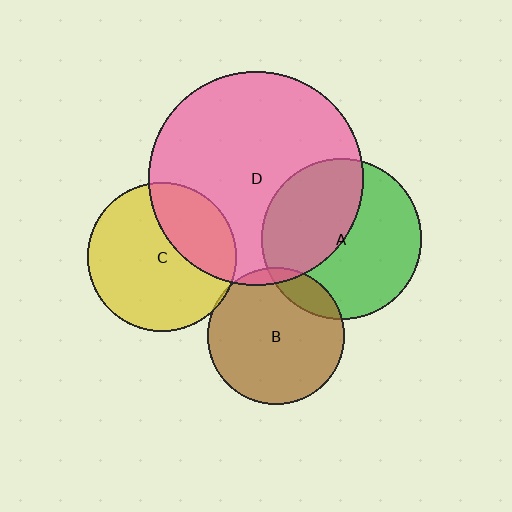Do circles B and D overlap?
Yes.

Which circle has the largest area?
Circle D (pink).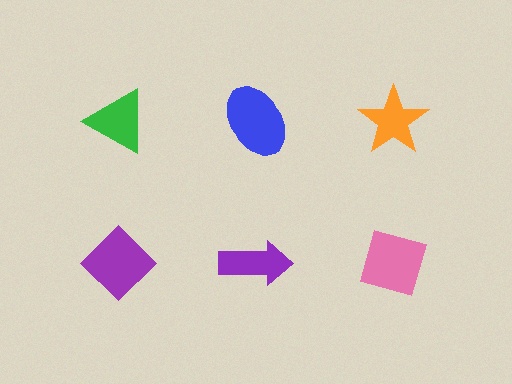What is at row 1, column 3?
An orange star.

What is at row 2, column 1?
A purple diamond.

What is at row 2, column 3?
A pink diamond.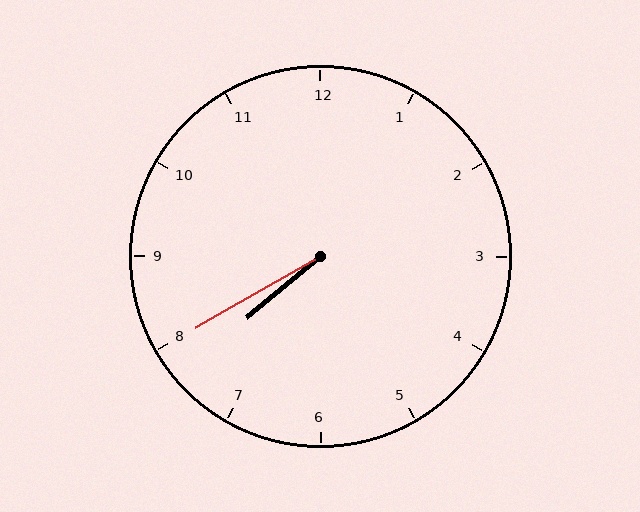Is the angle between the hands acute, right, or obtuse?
It is acute.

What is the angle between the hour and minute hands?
Approximately 10 degrees.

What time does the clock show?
7:40.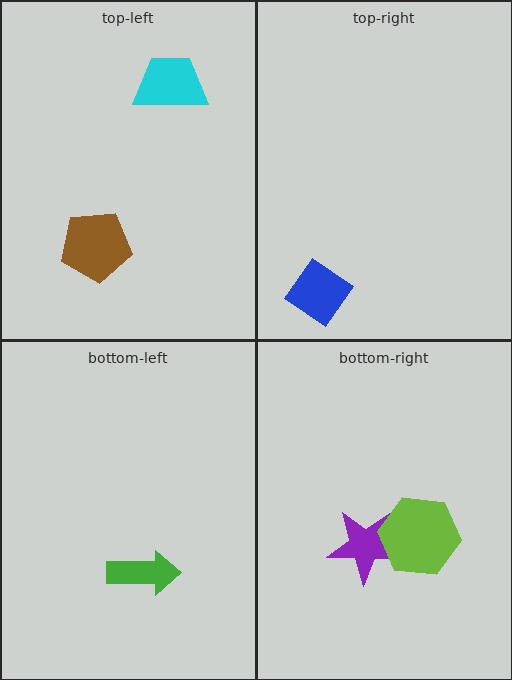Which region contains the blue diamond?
The top-right region.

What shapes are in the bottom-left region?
The green arrow.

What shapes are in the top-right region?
The blue diamond.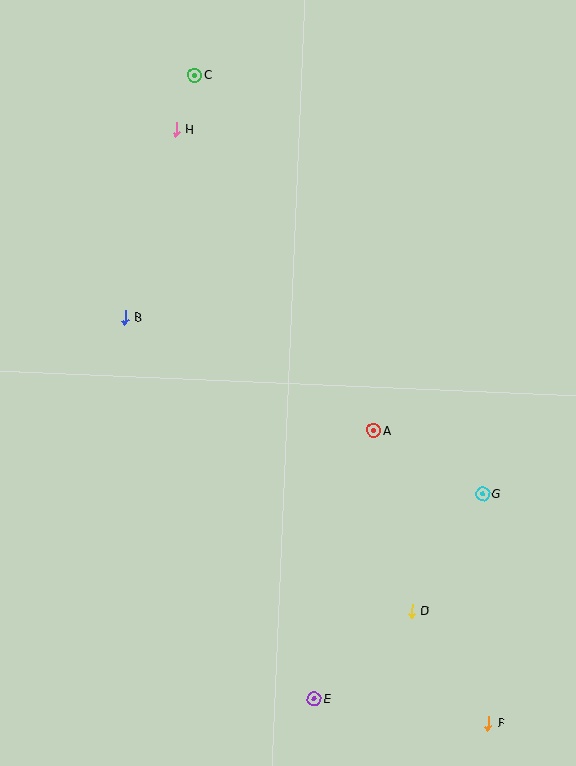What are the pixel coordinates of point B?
Point B is at (125, 317).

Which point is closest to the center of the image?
Point A at (374, 431) is closest to the center.